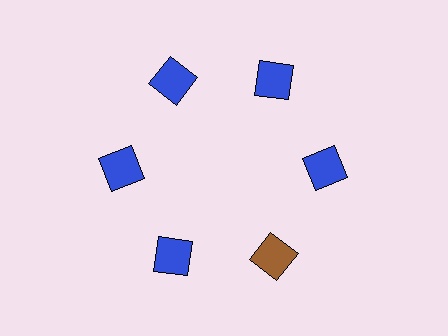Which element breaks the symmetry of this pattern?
The brown square at roughly the 5 o'clock position breaks the symmetry. All other shapes are blue squares.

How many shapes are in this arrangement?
There are 6 shapes arranged in a ring pattern.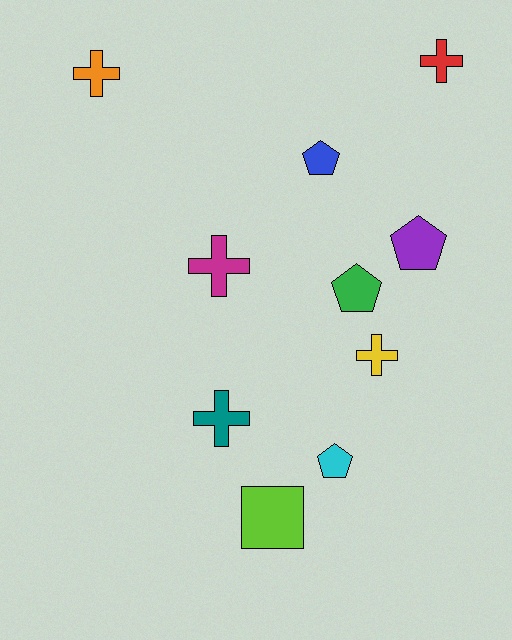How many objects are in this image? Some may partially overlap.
There are 10 objects.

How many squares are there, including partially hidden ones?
There is 1 square.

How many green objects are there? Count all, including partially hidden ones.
There is 1 green object.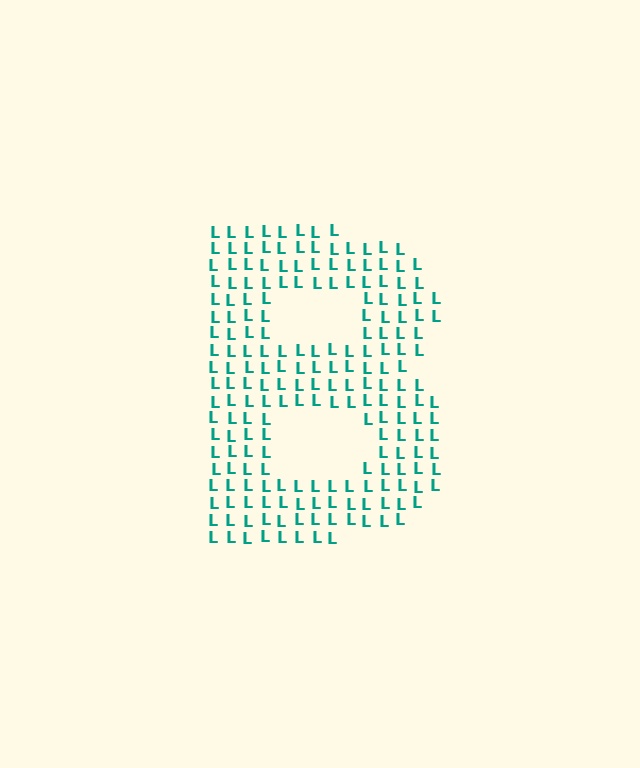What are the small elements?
The small elements are letter L's.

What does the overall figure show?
The overall figure shows the letter B.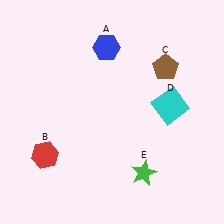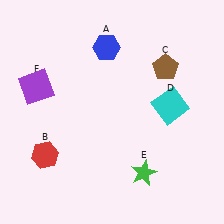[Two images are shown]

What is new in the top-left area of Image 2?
A purple square (F) was added in the top-left area of Image 2.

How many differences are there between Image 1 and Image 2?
There is 1 difference between the two images.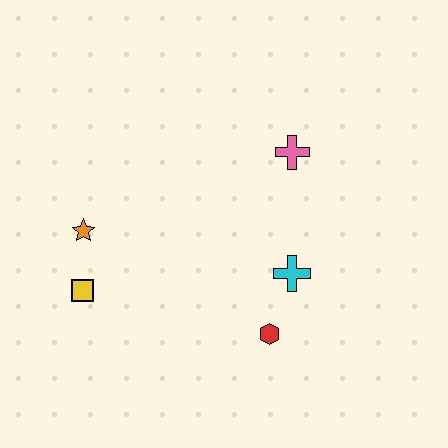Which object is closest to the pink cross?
The cyan cross is closest to the pink cross.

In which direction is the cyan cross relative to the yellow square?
The cyan cross is to the right of the yellow square.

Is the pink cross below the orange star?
No